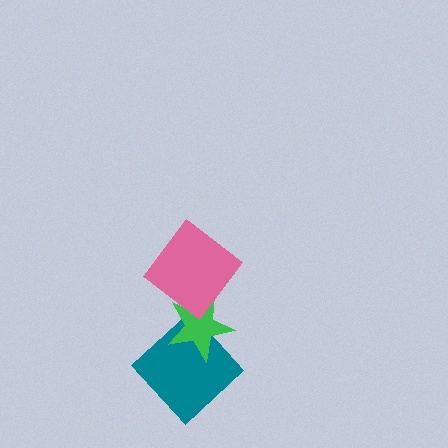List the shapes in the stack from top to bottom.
From top to bottom: the pink diamond, the green star, the teal diamond.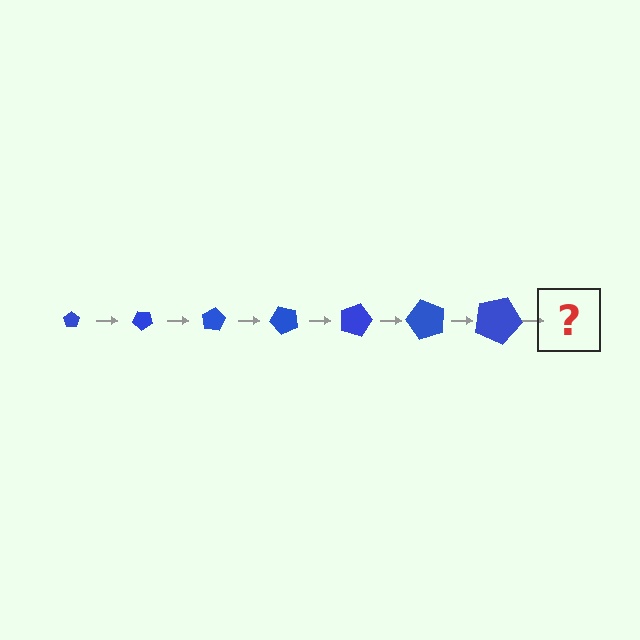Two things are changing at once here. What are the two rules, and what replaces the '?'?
The two rules are that the pentagon grows larger each step and it rotates 40 degrees each step. The '?' should be a pentagon, larger than the previous one and rotated 280 degrees from the start.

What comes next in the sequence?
The next element should be a pentagon, larger than the previous one and rotated 280 degrees from the start.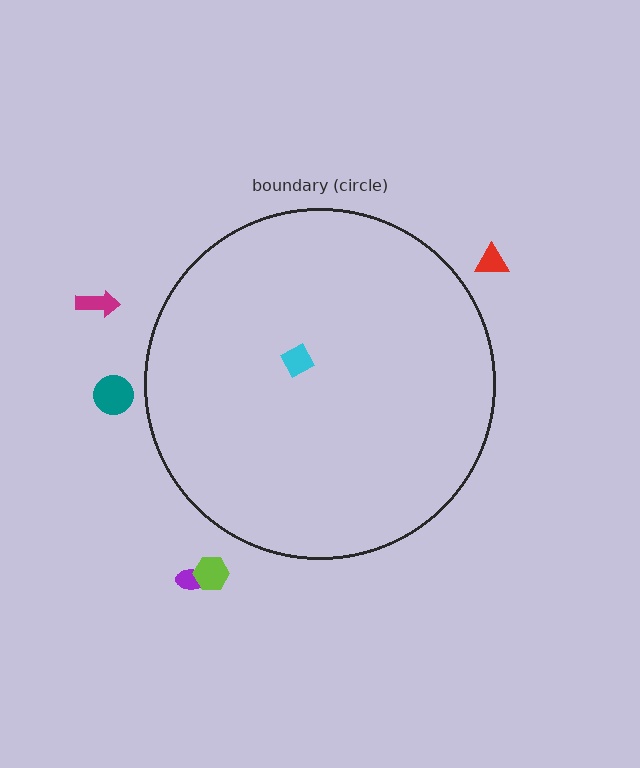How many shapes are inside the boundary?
1 inside, 5 outside.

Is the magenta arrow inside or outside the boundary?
Outside.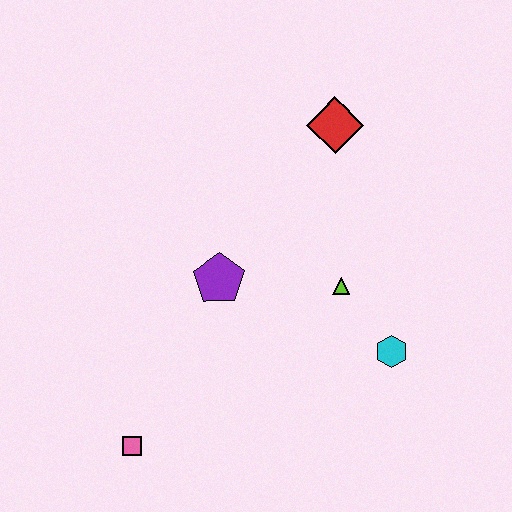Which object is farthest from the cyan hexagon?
The pink square is farthest from the cyan hexagon.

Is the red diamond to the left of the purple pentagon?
No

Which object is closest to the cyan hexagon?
The lime triangle is closest to the cyan hexagon.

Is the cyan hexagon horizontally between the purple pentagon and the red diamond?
No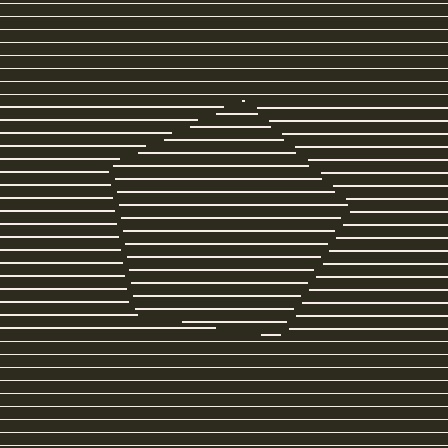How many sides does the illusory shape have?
5 sides — the line-ends trace a pentagon.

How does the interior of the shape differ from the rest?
The interior of the shape contains the same grating, shifted by half a period — the contour is defined by the phase discontinuity where line-ends from the inner and outer gratings abut.